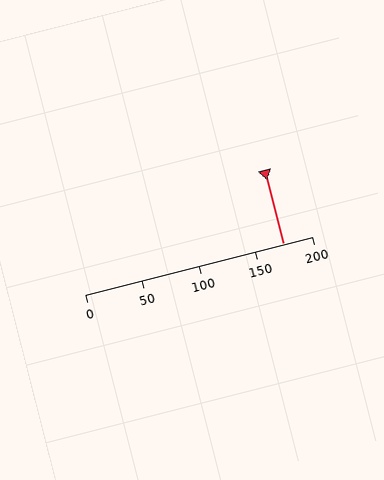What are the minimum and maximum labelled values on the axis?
The axis runs from 0 to 200.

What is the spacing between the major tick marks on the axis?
The major ticks are spaced 50 apart.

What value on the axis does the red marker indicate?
The marker indicates approximately 175.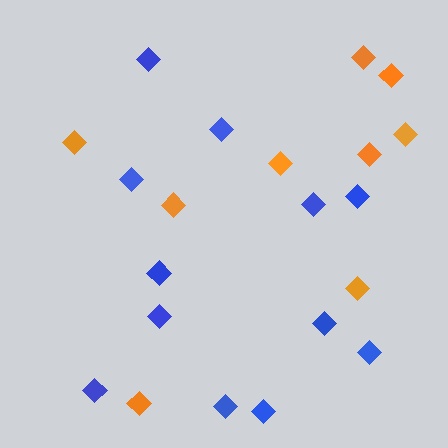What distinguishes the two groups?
There are 2 groups: one group of orange diamonds (9) and one group of blue diamonds (12).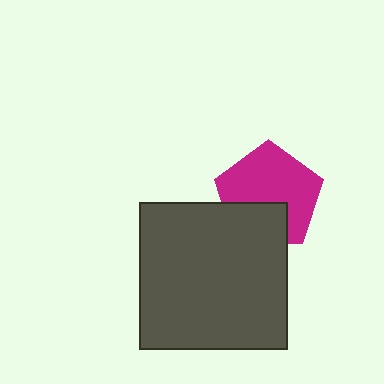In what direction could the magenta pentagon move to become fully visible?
The magenta pentagon could move up. That would shift it out from behind the dark gray square entirely.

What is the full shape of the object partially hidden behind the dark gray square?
The partially hidden object is a magenta pentagon.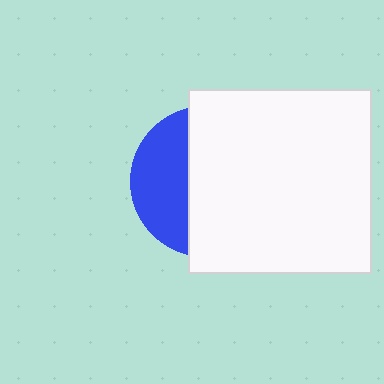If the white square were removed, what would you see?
You would see the complete blue circle.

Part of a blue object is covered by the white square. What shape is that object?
It is a circle.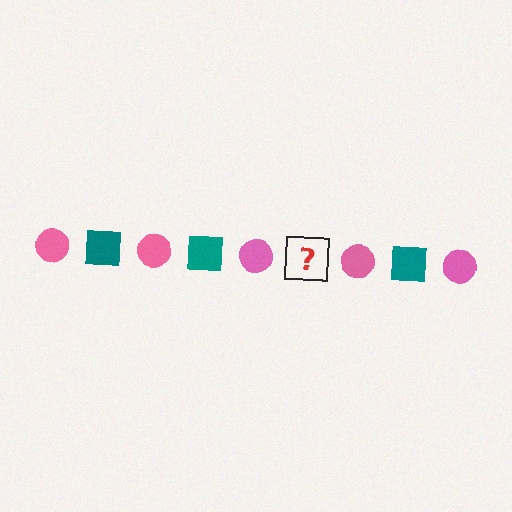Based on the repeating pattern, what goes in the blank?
The blank should be a teal square.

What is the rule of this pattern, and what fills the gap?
The rule is that the pattern alternates between pink circle and teal square. The gap should be filled with a teal square.